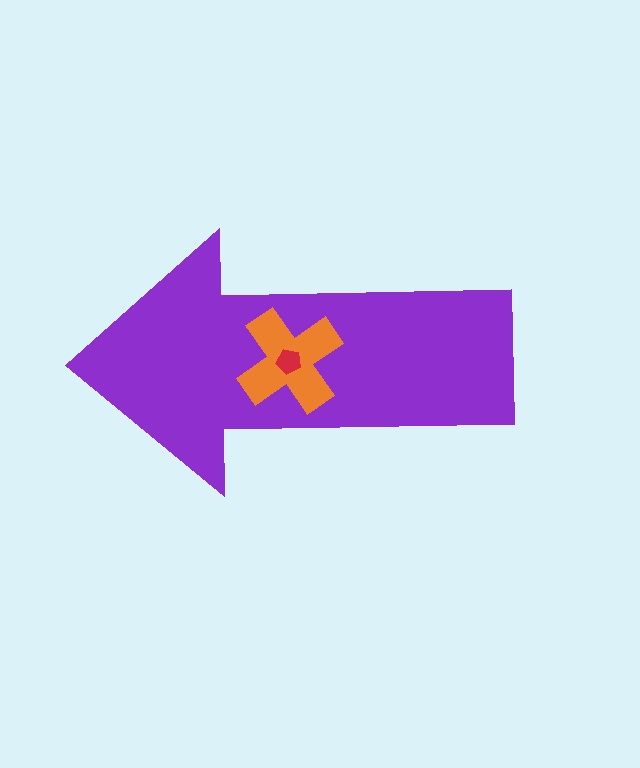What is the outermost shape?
The purple arrow.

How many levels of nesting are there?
3.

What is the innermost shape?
The red pentagon.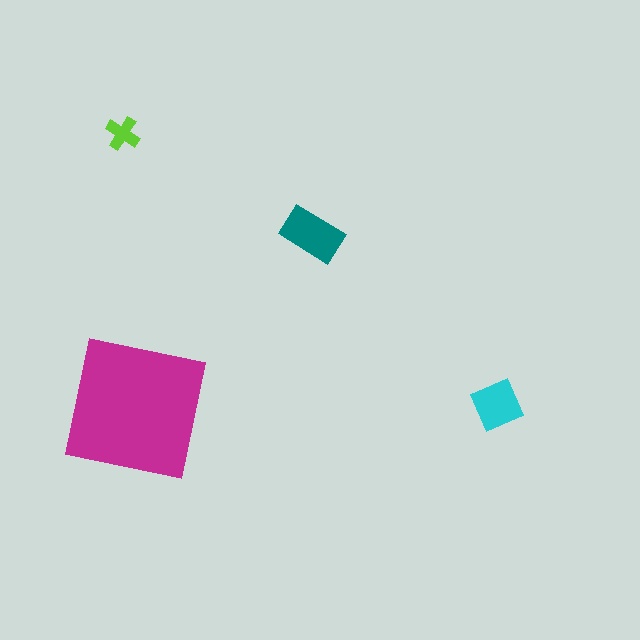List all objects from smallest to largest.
The lime cross, the cyan diamond, the teal rectangle, the magenta square.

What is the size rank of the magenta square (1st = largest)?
1st.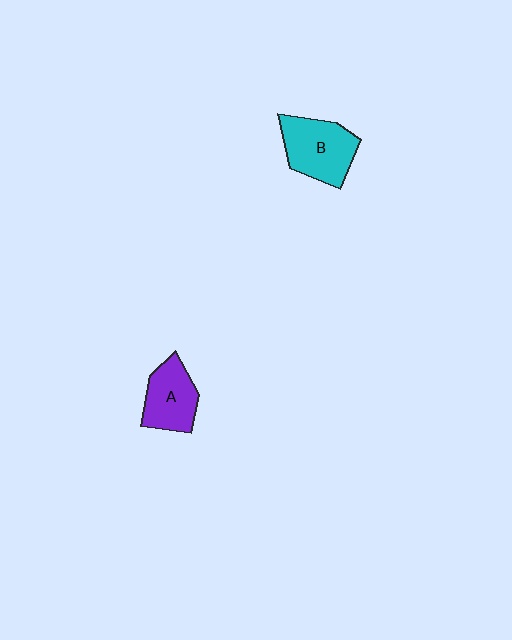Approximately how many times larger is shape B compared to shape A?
Approximately 1.3 times.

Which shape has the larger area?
Shape B (cyan).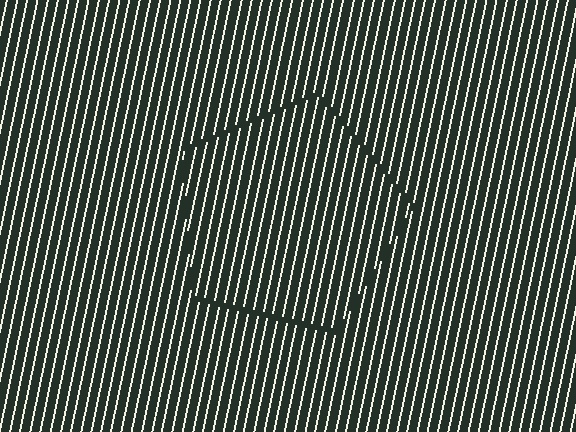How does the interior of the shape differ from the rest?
The interior of the shape contains the same grating, shifted by half a period — the contour is defined by the phase discontinuity where line-ends from the inner and outer gratings abut.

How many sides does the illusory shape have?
5 sides — the line-ends trace a pentagon.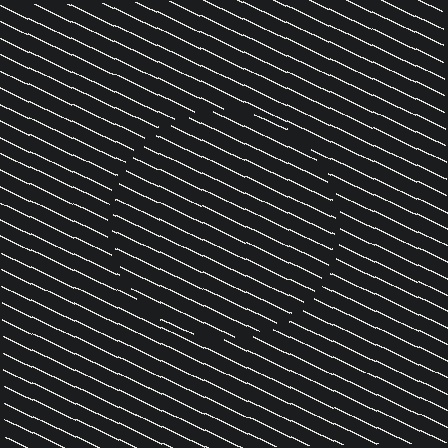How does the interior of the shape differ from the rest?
The interior of the shape contains the same grating, shifted by half a period — the contour is defined by the phase discontinuity where line-ends from the inner and outer gratings abut.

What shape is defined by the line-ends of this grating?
An illusory circle. The interior of the shape contains the same grating, shifted by half a period — the contour is defined by the phase discontinuity where line-ends from the inner and outer gratings abut.